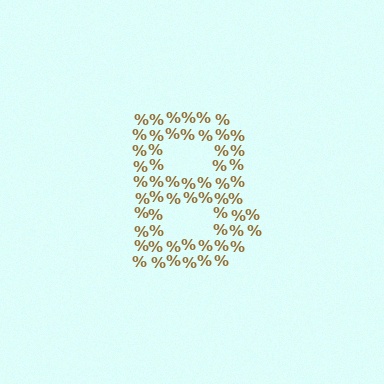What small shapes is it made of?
It is made of small percent signs.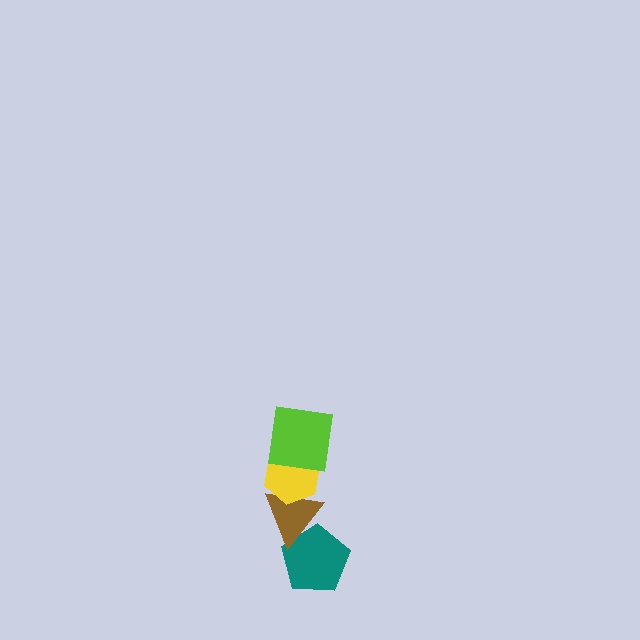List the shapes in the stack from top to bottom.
From top to bottom: the lime square, the yellow hexagon, the brown triangle, the teal pentagon.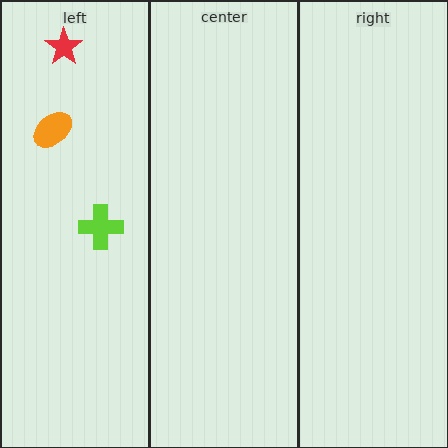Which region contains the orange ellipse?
The left region.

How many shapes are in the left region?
3.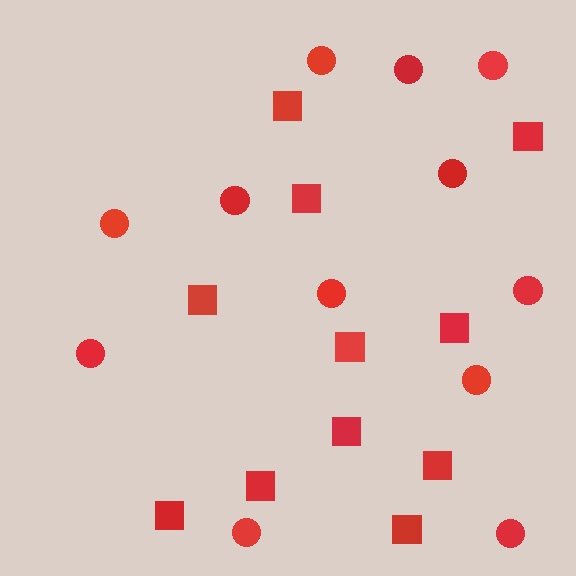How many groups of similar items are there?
There are 2 groups: one group of squares (11) and one group of circles (12).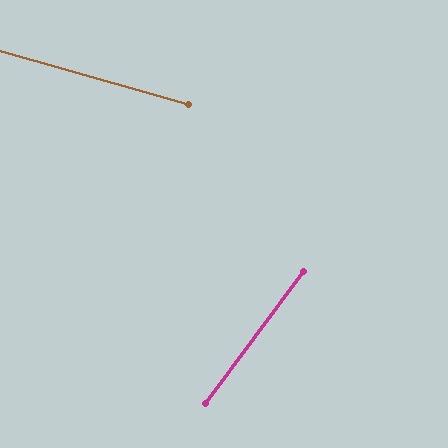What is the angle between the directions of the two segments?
Approximately 70 degrees.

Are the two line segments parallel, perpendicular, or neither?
Neither parallel nor perpendicular — they differ by about 70°.